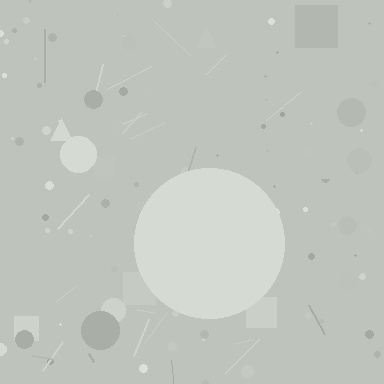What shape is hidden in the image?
A circle is hidden in the image.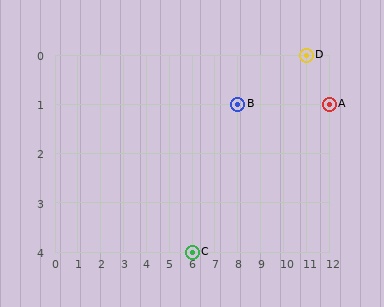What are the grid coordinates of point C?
Point C is at grid coordinates (6, 4).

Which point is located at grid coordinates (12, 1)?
Point A is at (12, 1).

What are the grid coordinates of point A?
Point A is at grid coordinates (12, 1).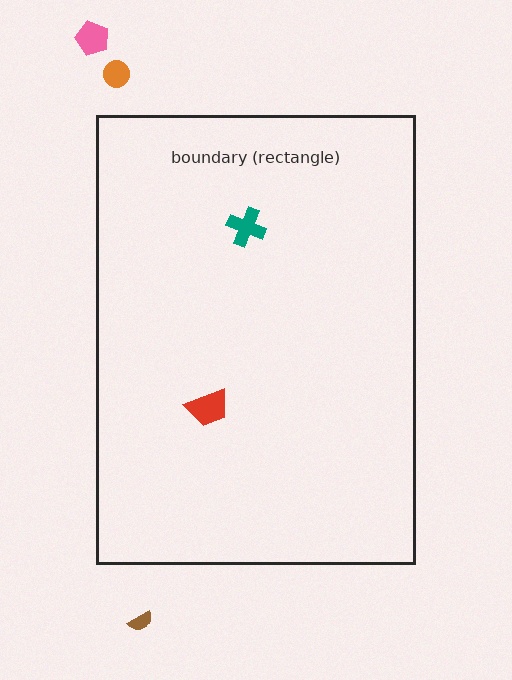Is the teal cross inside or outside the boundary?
Inside.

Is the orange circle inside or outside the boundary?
Outside.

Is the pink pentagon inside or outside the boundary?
Outside.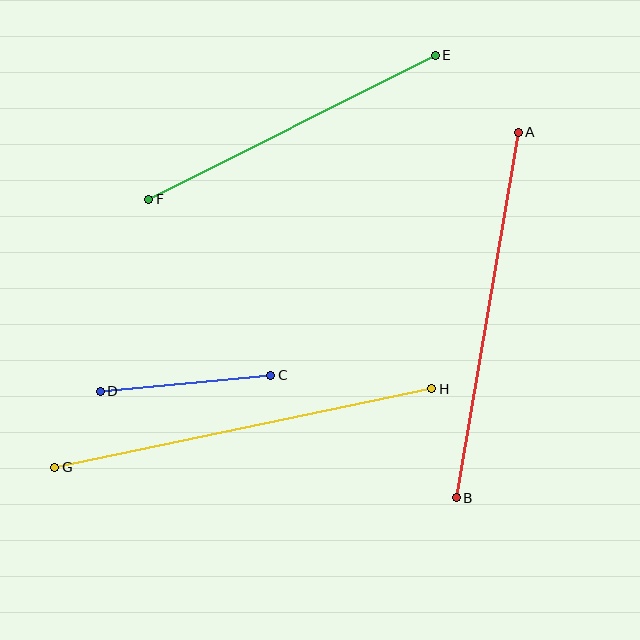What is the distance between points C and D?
The distance is approximately 171 pixels.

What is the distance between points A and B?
The distance is approximately 370 pixels.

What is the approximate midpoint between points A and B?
The midpoint is at approximately (487, 315) pixels.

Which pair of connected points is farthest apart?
Points G and H are farthest apart.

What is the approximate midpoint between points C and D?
The midpoint is at approximately (185, 383) pixels.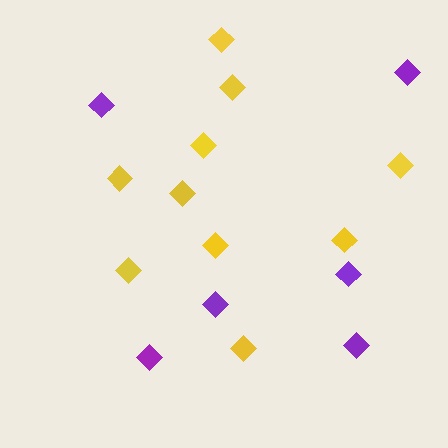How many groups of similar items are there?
There are 2 groups: one group of purple diamonds (6) and one group of yellow diamonds (10).